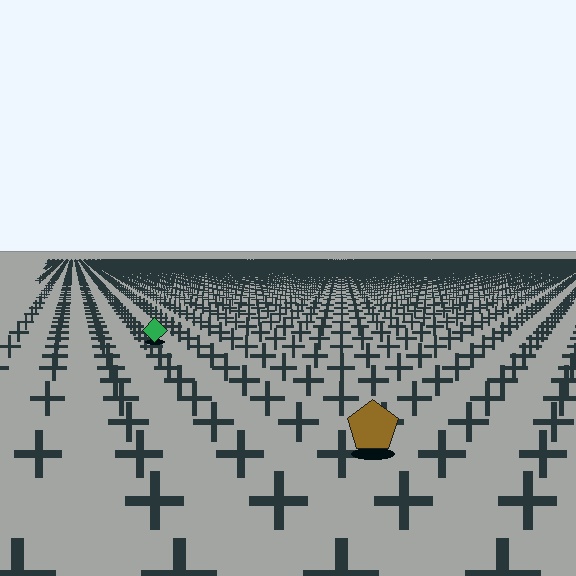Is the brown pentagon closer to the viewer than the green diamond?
Yes. The brown pentagon is closer — you can tell from the texture gradient: the ground texture is coarser near it.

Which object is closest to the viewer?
The brown pentagon is closest. The texture marks near it are larger and more spread out.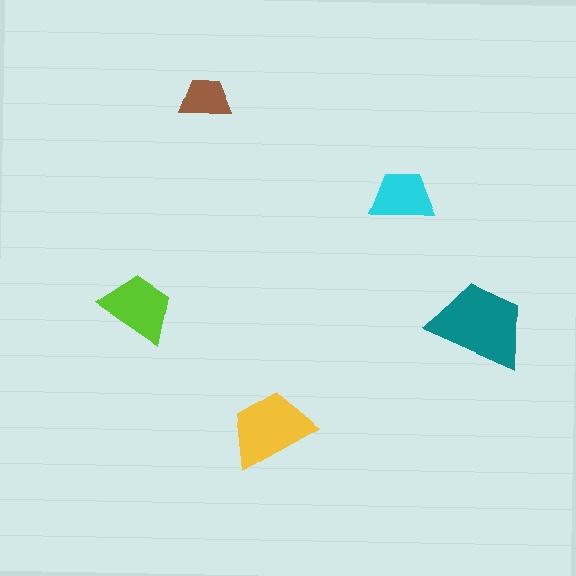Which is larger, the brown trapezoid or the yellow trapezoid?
The yellow one.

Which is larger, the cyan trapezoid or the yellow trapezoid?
The yellow one.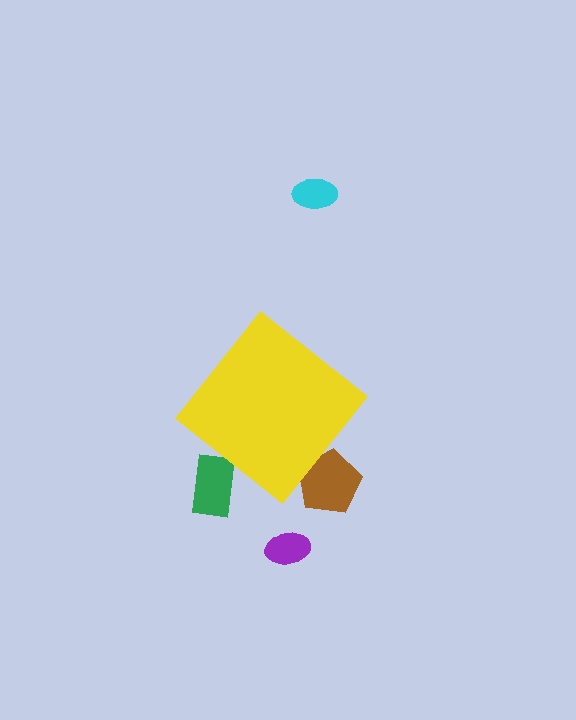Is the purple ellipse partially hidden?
No, the purple ellipse is fully visible.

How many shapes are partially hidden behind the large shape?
2 shapes are partially hidden.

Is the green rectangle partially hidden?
Yes, the green rectangle is partially hidden behind the yellow diamond.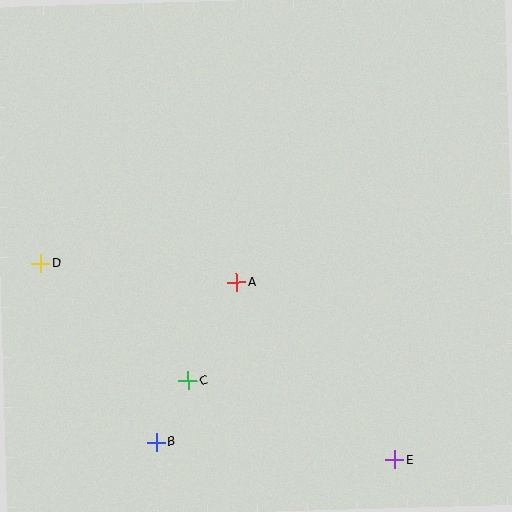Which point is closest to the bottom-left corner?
Point B is closest to the bottom-left corner.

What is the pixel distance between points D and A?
The distance between D and A is 197 pixels.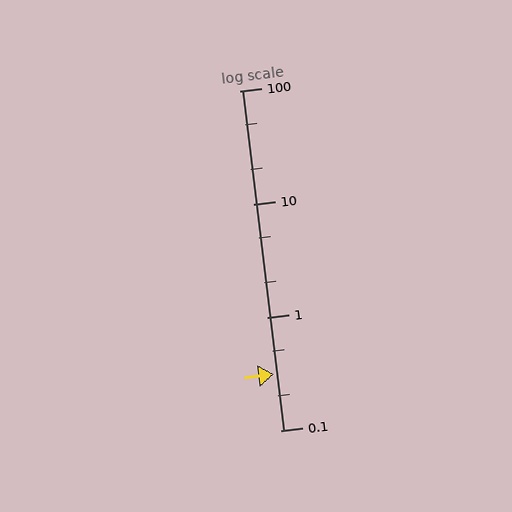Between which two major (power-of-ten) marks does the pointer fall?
The pointer is between 0.1 and 1.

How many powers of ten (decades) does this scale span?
The scale spans 3 decades, from 0.1 to 100.